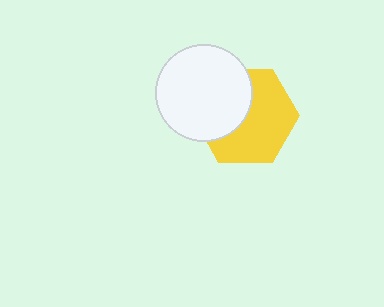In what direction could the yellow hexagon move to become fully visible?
The yellow hexagon could move toward the lower-right. That would shift it out from behind the white circle entirely.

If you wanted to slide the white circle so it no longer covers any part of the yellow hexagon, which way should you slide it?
Slide it toward the upper-left — that is the most direct way to separate the two shapes.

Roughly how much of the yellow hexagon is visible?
About half of it is visible (roughly 60%).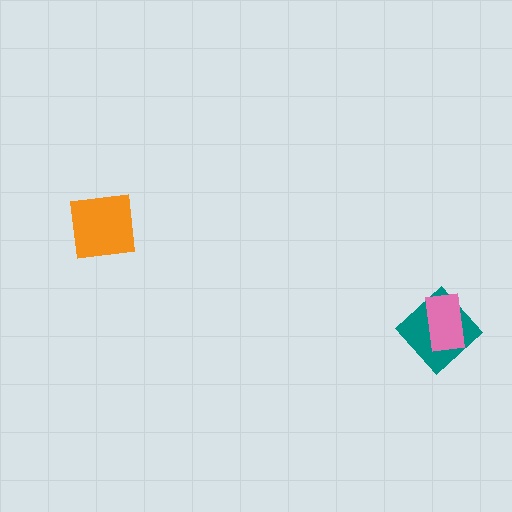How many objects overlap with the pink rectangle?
1 object overlaps with the pink rectangle.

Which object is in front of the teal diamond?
The pink rectangle is in front of the teal diamond.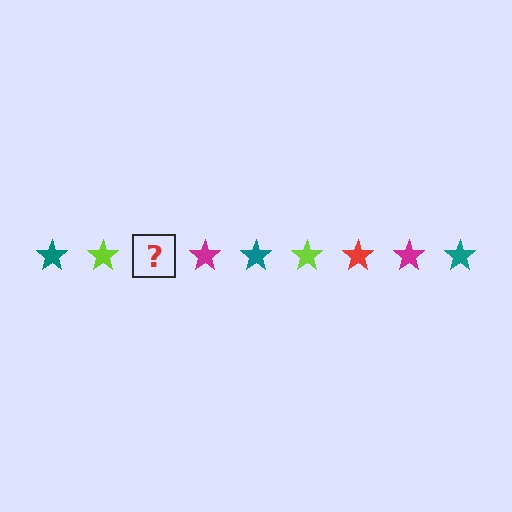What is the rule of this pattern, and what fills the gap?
The rule is that the pattern cycles through teal, lime, red, magenta stars. The gap should be filled with a red star.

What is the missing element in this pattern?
The missing element is a red star.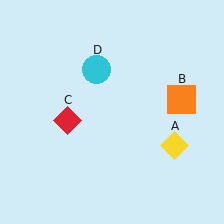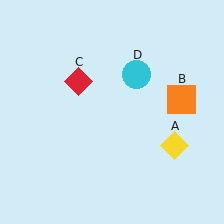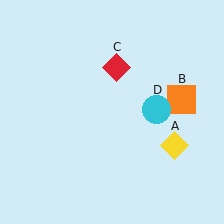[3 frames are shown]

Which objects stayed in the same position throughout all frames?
Yellow diamond (object A) and orange square (object B) remained stationary.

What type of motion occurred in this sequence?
The red diamond (object C), cyan circle (object D) rotated clockwise around the center of the scene.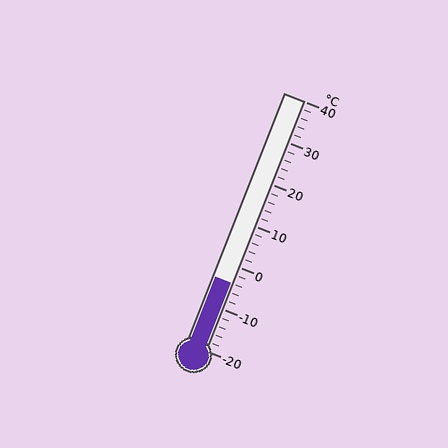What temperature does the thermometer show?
The thermometer shows approximately -4°C.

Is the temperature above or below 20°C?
The temperature is below 20°C.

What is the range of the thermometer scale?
The thermometer scale ranges from -20°C to 40°C.